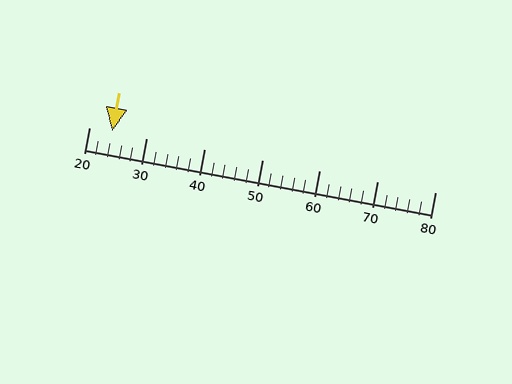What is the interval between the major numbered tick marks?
The major tick marks are spaced 10 units apart.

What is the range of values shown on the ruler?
The ruler shows values from 20 to 80.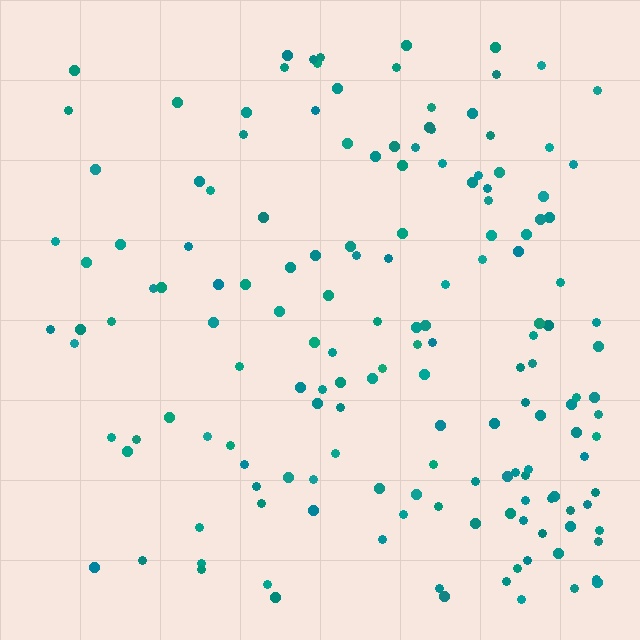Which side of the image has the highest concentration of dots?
The right.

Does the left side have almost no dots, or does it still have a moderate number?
Still a moderate number, just noticeably fewer than the right.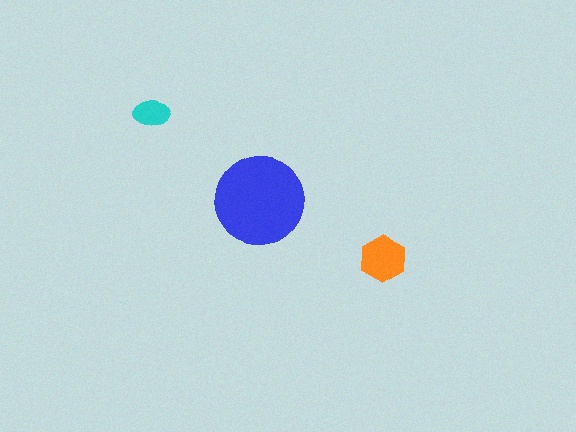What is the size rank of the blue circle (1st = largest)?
1st.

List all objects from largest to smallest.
The blue circle, the orange hexagon, the cyan ellipse.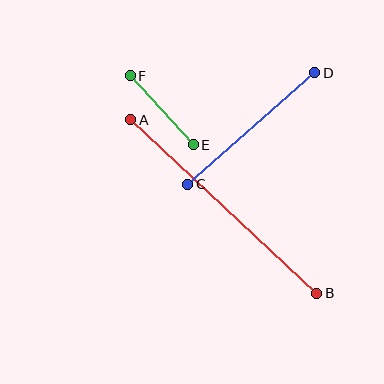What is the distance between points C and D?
The distance is approximately 169 pixels.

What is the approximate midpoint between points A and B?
The midpoint is at approximately (224, 207) pixels.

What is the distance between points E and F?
The distance is approximately 94 pixels.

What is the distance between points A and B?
The distance is approximately 254 pixels.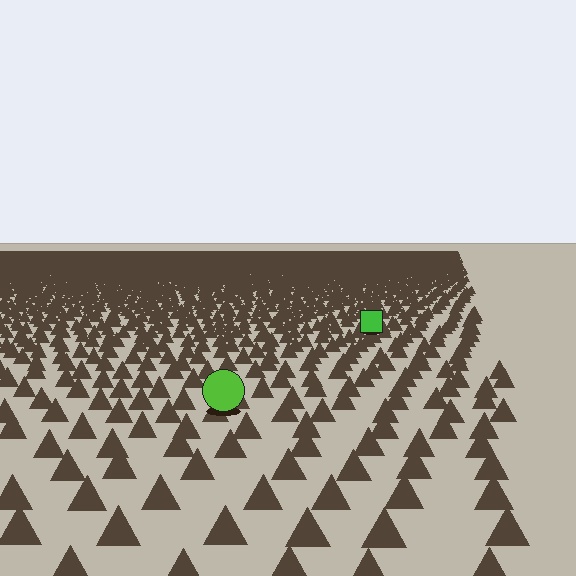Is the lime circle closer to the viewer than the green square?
Yes. The lime circle is closer — you can tell from the texture gradient: the ground texture is coarser near it.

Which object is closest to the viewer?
The lime circle is closest. The texture marks near it are larger and more spread out.